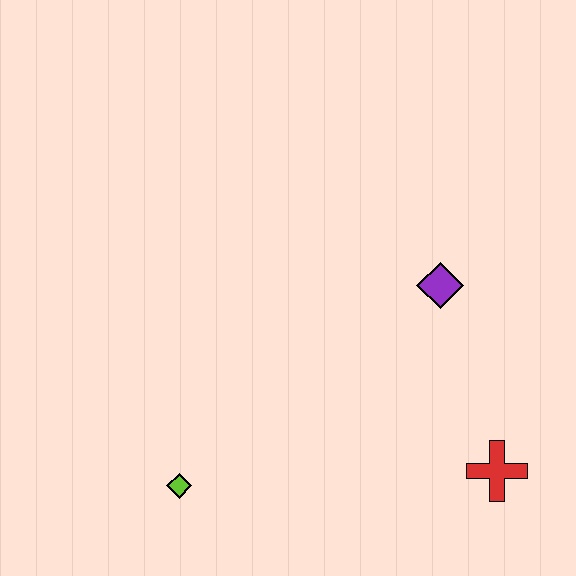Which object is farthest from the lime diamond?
The purple diamond is farthest from the lime diamond.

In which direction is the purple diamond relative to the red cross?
The purple diamond is above the red cross.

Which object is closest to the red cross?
The purple diamond is closest to the red cross.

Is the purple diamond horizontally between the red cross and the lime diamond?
Yes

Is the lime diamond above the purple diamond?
No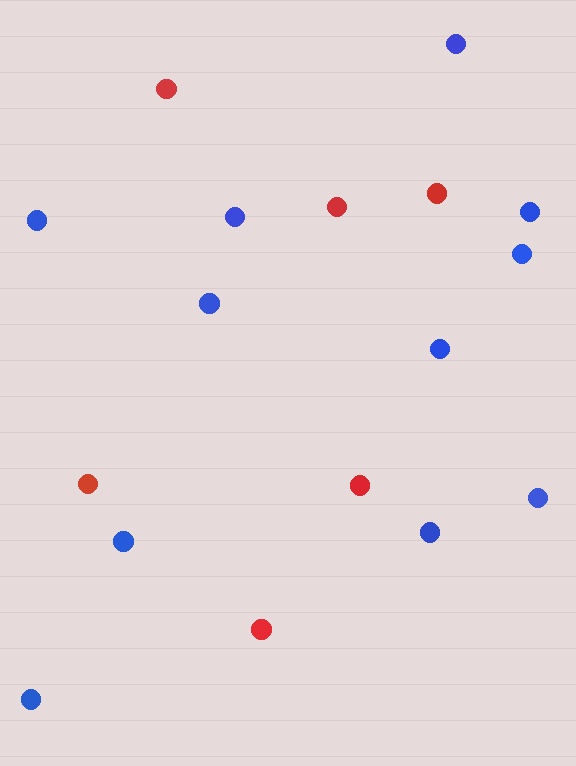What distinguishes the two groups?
There are 2 groups: one group of blue circles (11) and one group of red circles (6).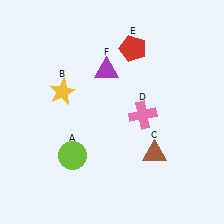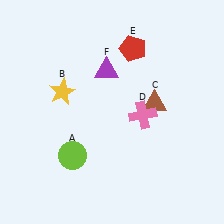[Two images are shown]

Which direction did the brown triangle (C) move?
The brown triangle (C) moved up.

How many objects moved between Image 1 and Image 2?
1 object moved between the two images.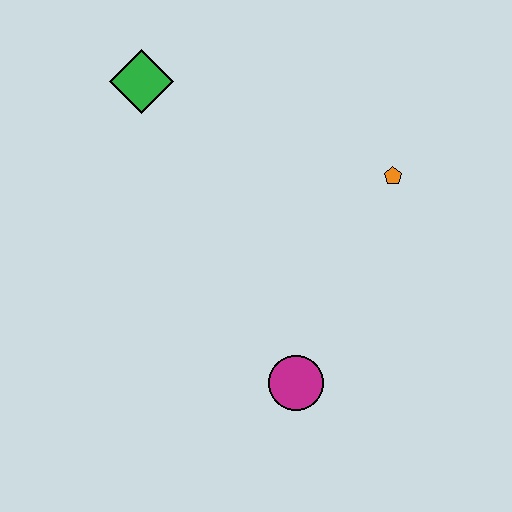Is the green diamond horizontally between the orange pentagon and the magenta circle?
No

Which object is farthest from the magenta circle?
The green diamond is farthest from the magenta circle.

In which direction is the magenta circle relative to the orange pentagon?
The magenta circle is below the orange pentagon.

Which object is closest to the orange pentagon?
The magenta circle is closest to the orange pentagon.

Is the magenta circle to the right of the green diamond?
Yes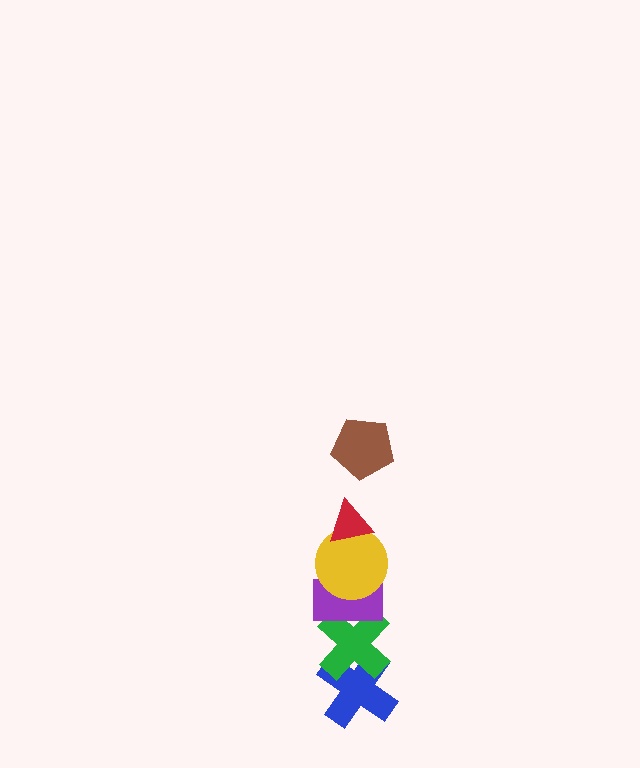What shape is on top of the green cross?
The purple rectangle is on top of the green cross.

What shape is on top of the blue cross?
The green cross is on top of the blue cross.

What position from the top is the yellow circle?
The yellow circle is 3rd from the top.